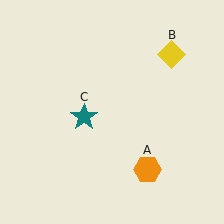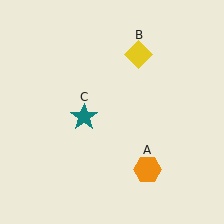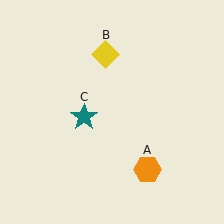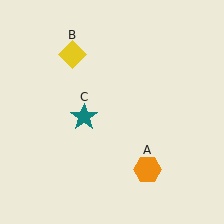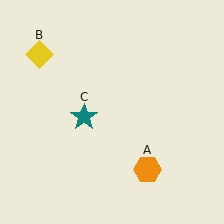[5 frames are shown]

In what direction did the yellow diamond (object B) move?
The yellow diamond (object B) moved left.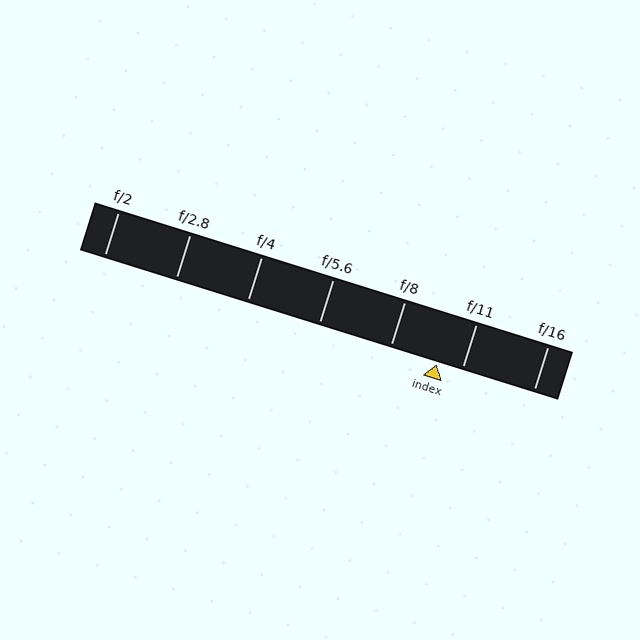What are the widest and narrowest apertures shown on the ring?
The widest aperture shown is f/2 and the narrowest is f/16.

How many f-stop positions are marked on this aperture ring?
There are 7 f-stop positions marked.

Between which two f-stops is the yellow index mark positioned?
The index mark is between f/8 and f/11.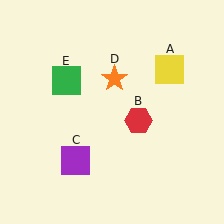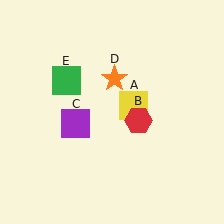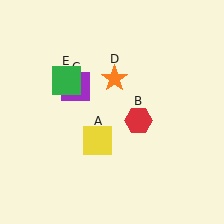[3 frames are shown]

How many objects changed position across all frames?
2 objects changed position: yellow square (object A), purple square (object C).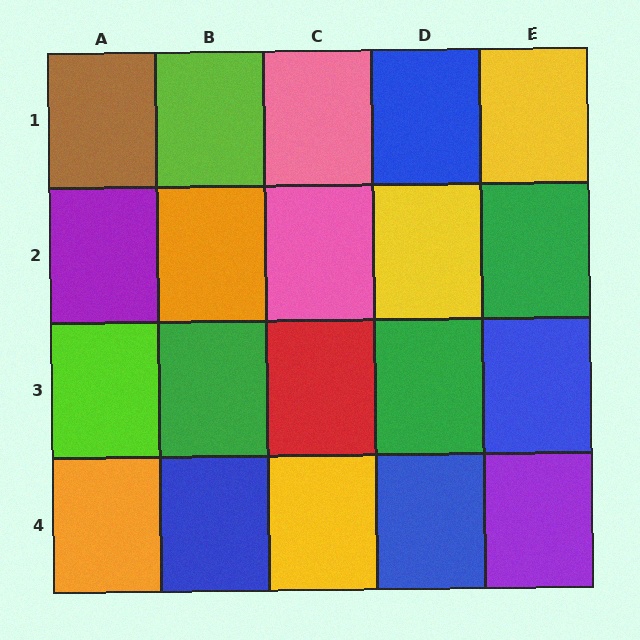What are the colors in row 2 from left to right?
Purple, orange, pink, yellow, green.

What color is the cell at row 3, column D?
Green.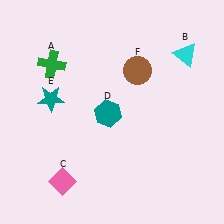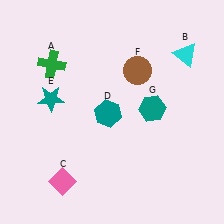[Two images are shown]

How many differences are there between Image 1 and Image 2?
There is 1 difference between the two images.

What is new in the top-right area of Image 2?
A teal hexagon (G) was added in the top-right area of Image 2.